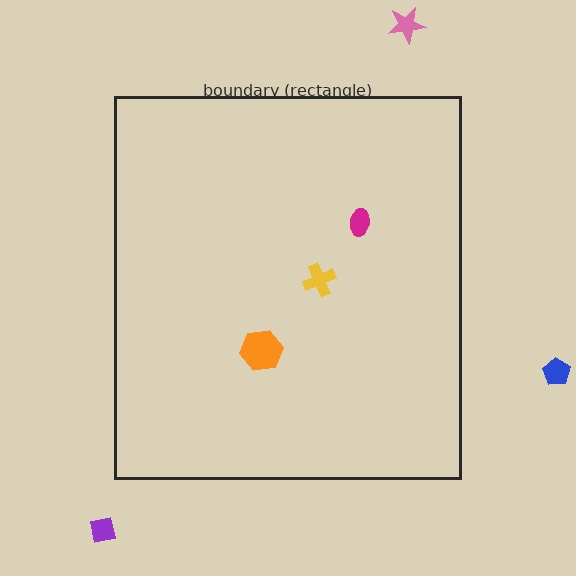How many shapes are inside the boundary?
3 inside, 3 outside.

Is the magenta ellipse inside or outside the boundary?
Inside.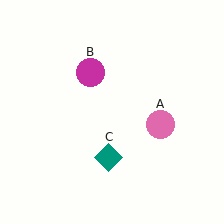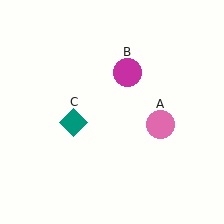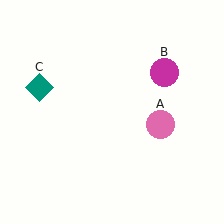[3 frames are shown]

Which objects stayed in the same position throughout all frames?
Pink circle (object A) remained stationary.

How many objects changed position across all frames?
2 objects changed position: magenta circle (object B), teal diamond (object C).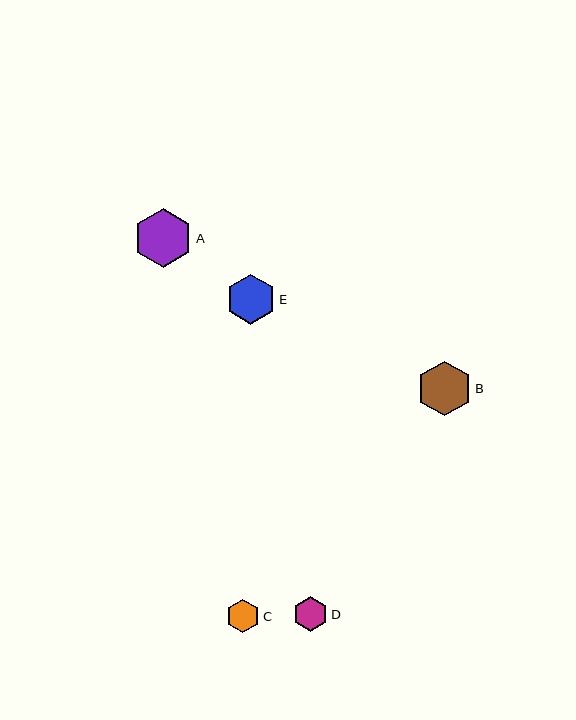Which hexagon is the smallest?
Hexagon C is the smallest with a size of approximately 33 pixels.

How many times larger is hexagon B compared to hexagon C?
Hexagon B is approximately 1.6 times the size of hexagon C.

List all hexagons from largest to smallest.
From largest to smallest: A, B, E, D, C.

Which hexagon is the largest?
Hexagon A is the largest with a size of approximately 59 pixels.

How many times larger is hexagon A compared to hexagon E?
Hexagon A is approximately 1.2 times the size of hexagon E.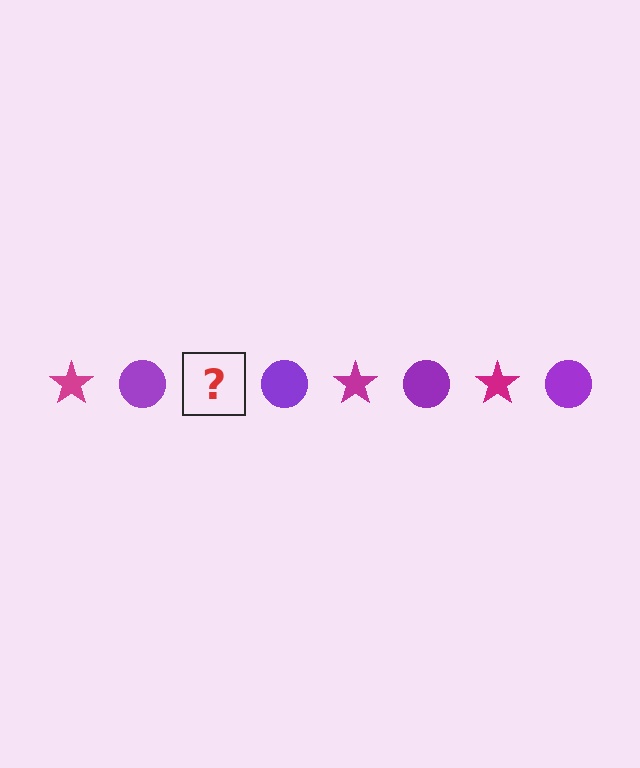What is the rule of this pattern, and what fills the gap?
The rule is that the pattern alternates between magenta star and purple circle. The gap should be filled with a magenta star.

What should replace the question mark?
The question mark should be replaced with a magenta star.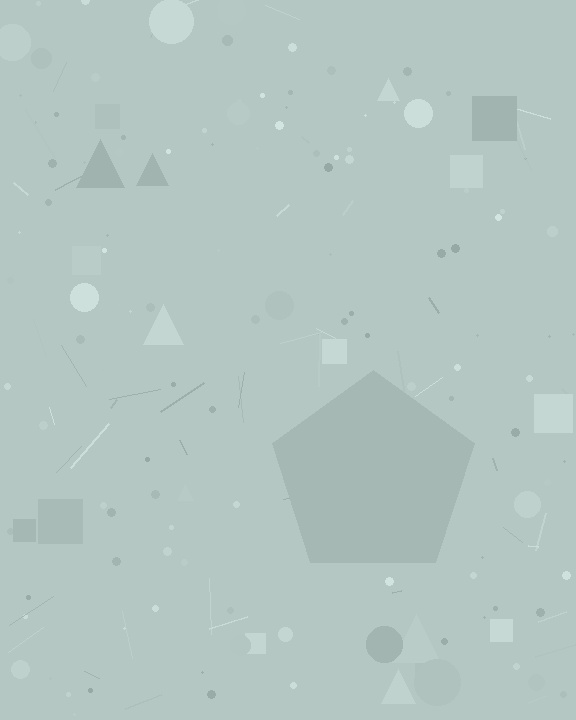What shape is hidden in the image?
A pentagon is hidden in the image.